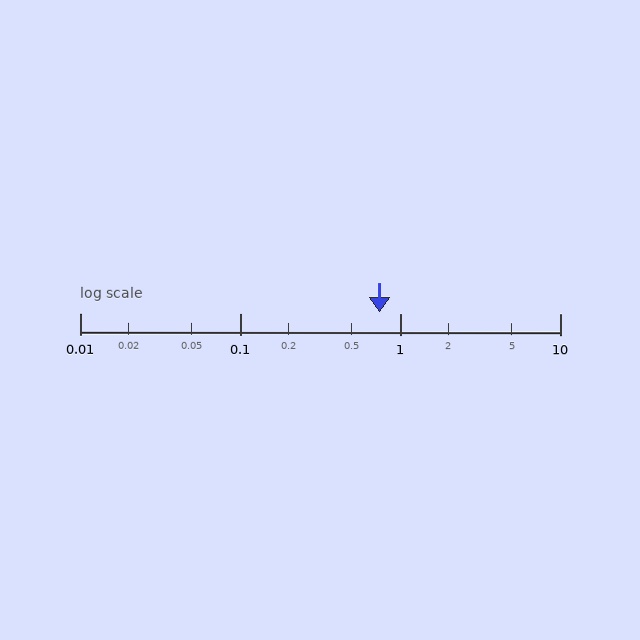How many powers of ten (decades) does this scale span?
The scale spans 3 decades, from 0.01 to 10.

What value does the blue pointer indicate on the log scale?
The pointer indicates approximately 0.74.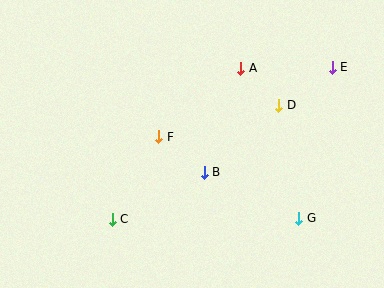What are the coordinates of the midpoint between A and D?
The midpoint between A and D is at (260, 87).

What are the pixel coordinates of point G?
Point G is at (299, 218).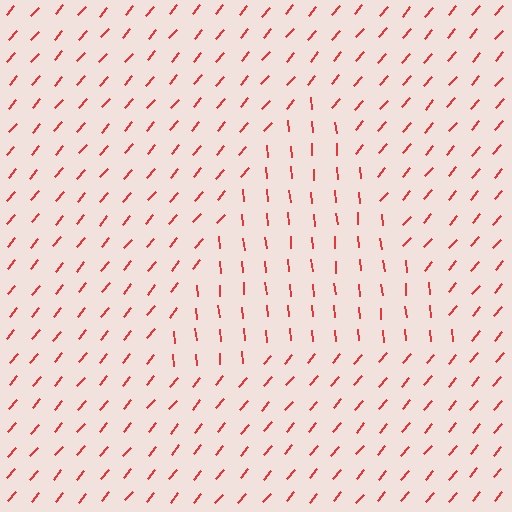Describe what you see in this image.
The image is filled with small red line segments. A triangle region in the image has lines oriented differently from the surrounding lines, creating a visible texture boundary.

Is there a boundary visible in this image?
Yes, there is a texture boundary formed by a change in line orientation.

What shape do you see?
I see a triangle.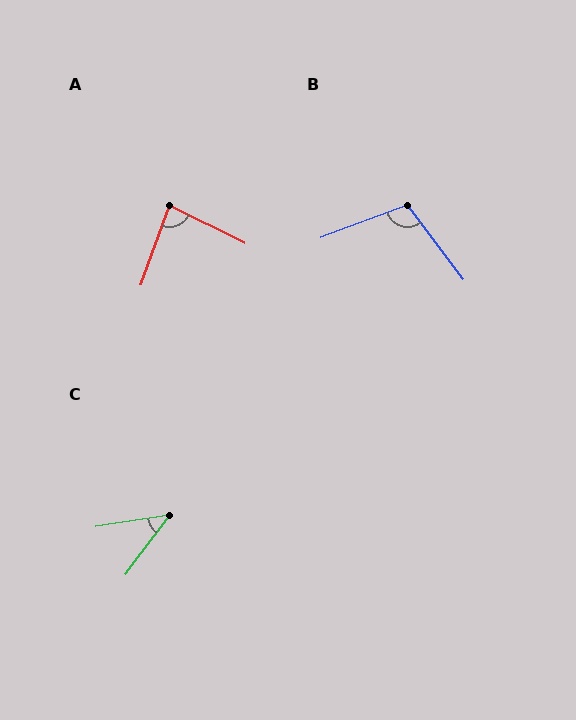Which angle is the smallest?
C, at approximately 45 degrees.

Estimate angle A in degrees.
Approximately 84 degrees.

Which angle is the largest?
B, at approximately 107 degrees.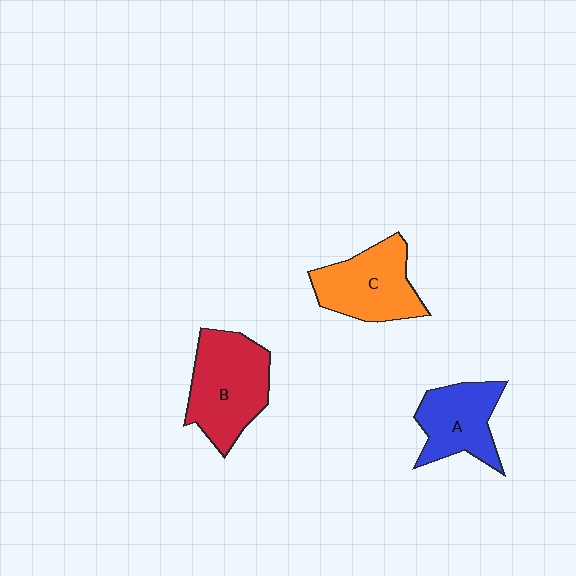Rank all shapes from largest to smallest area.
From largest to smallest: B (red), C (orange), A (blue).